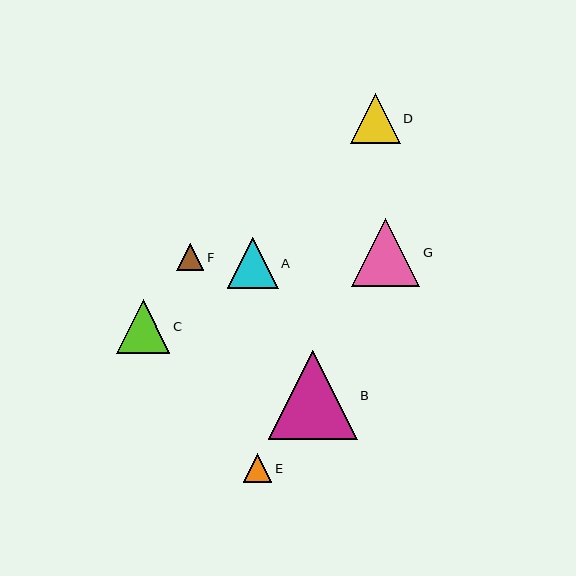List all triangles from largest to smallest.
From largest to smallest: B, G, C, A, D, E, F.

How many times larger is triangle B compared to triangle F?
Triangle B is approximately 3.2 times the size of triangle F.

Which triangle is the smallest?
Triangle F is the smallest with a size of approximately 27 pixels.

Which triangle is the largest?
Triangle B is the largest with a size of approximately 89 pixels.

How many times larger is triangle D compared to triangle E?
Triangle D is approximately 1.7 times the size of triangle E.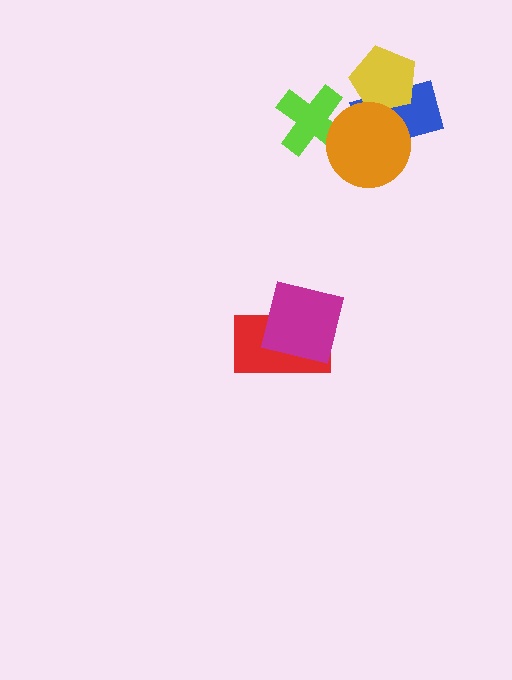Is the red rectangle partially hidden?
Yes, it is partially covered by another shape.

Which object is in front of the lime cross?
The orange circle is in front of the lime cross.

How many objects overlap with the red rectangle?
1 object overlaps with the red rectangle.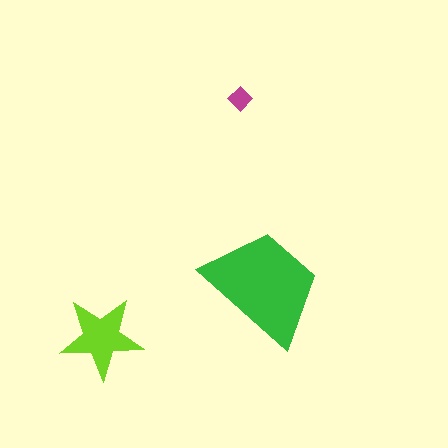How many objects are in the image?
There are 3 objects in the image.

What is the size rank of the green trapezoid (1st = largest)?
1st.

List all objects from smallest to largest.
The magenta diamond, the lime star, the green trapezoid.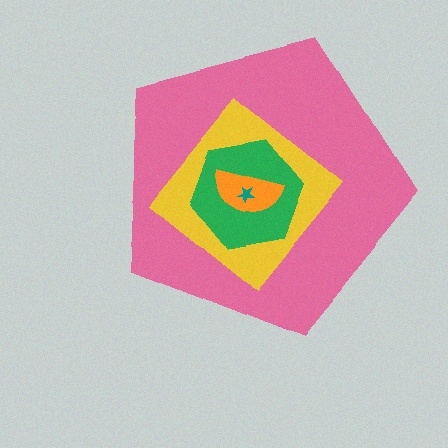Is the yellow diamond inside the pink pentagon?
Yes.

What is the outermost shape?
The pink pentagon.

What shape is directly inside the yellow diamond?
The green hexagon.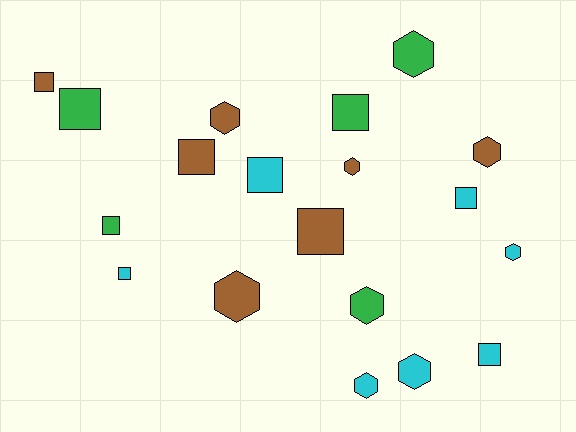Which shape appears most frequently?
Square, with 10 objects.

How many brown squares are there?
There are 3 brown squares.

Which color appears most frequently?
Brown, with 7 objects.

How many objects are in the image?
There are 19 objects.